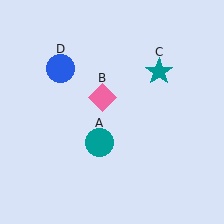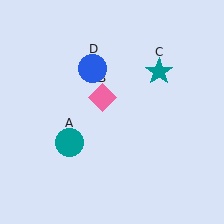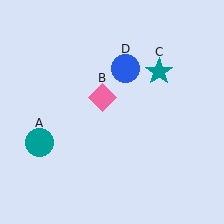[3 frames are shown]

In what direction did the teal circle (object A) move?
The teal circle (object A) moved left.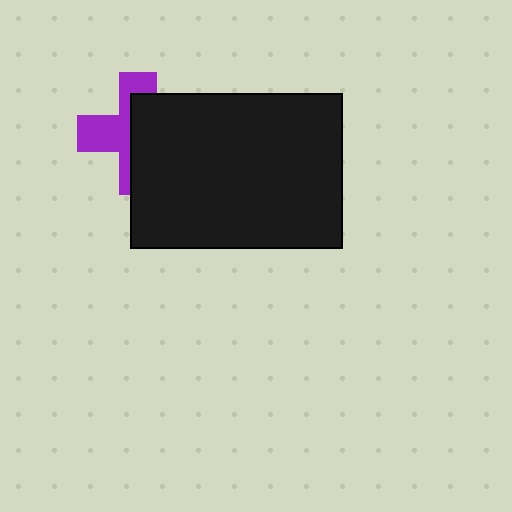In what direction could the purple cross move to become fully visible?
The purple cross could move left. That would shift it out from behind the black rectangle entirely.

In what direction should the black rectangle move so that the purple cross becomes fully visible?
The black rectangle should move right. That is the shortest direction to clear the overlap and leave the purple cross fully visible.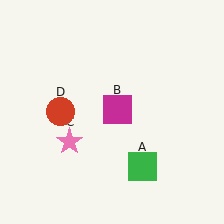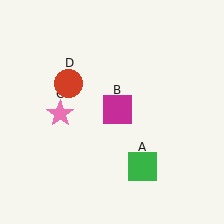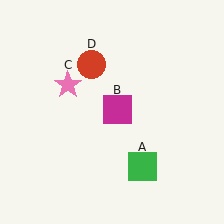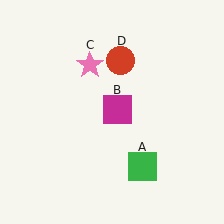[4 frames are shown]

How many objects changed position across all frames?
2 objects changed position: pink star (object C), red circle (object D).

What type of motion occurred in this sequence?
The pink star (object C), red circle (object D) rotated clockwise around the center of the scene.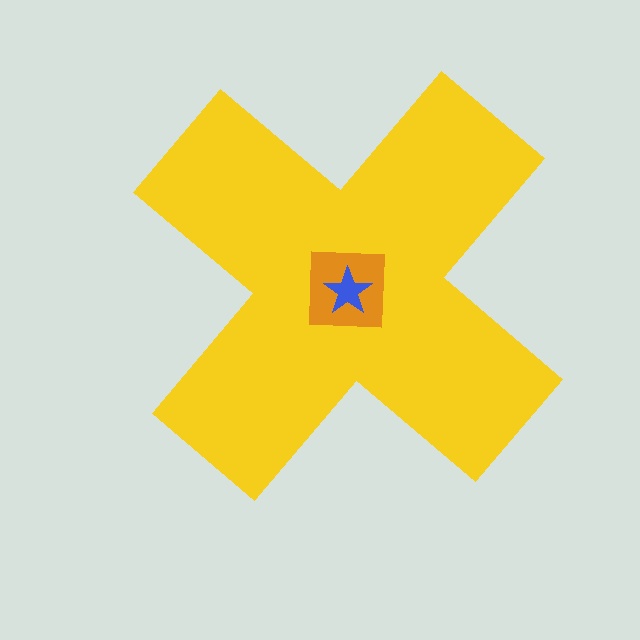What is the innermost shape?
The blue star.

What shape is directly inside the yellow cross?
The orange square.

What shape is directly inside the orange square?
The blue star.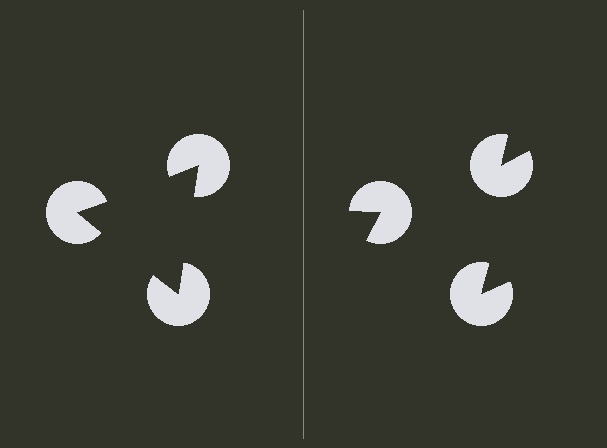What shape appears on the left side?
An illusory triangle.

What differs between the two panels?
The pac-man discs are positioned identically on both sides; only the wedge orientations differ. On the left they align to a triangle; on the right they are misaligned.